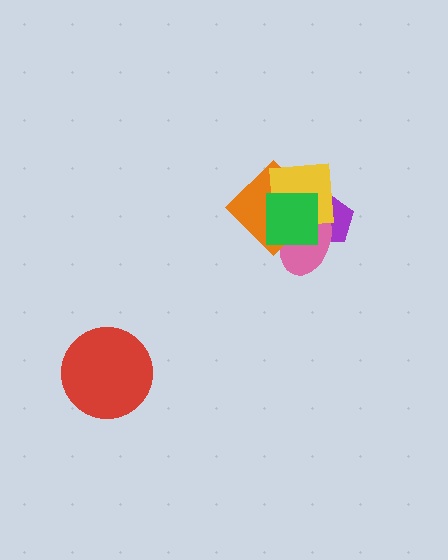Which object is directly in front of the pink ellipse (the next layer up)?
The orange diamond is directly in front of the pink ellipse.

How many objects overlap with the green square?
4 objects overlap with the green square.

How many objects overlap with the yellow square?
4 objects overlap with the yellow square.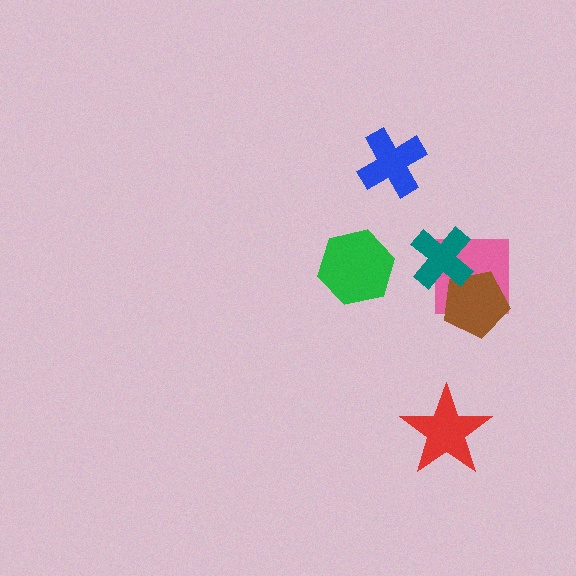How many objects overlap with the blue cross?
0 objects overlap with the blue cross.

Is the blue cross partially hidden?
No, no other shape covers it.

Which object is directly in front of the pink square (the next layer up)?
The brown pentagon is directly in front of the pink square.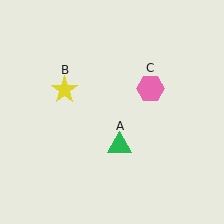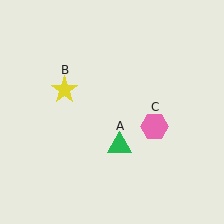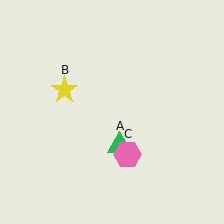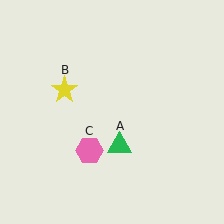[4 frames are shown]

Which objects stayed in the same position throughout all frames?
Green triangle (object A) and yellow star (object B) remained stationary.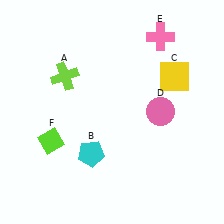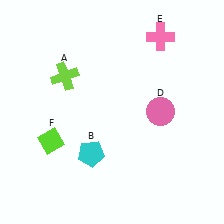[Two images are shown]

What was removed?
The yellow square (C) was removed in Image 2.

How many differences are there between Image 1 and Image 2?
There is 1 difference between the two images.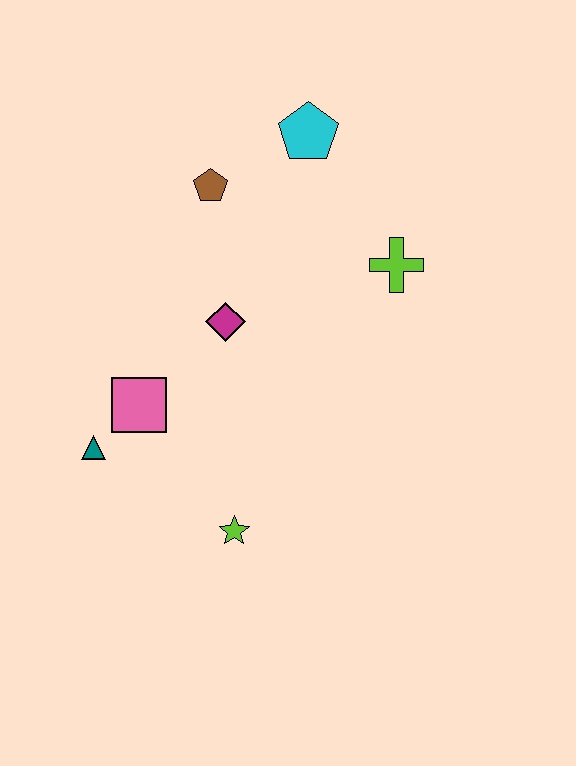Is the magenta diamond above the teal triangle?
Yes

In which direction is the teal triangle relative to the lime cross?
The teal triangle is to the left of the lime cross.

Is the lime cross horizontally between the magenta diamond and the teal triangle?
No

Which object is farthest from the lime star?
The cyan pentagon is farthest from the lime star.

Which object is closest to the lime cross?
The cyan pentagon is closest to the lime cross.